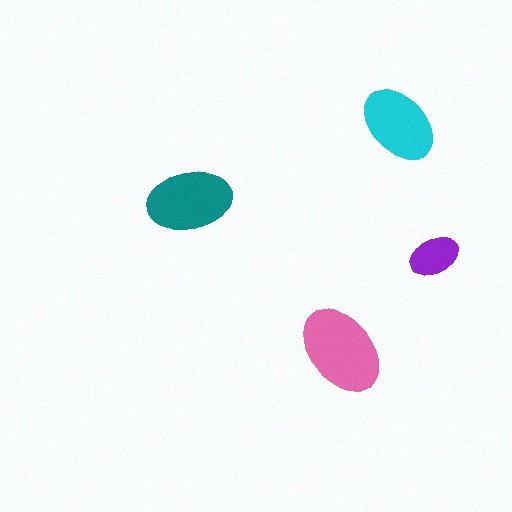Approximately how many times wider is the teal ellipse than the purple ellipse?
About 1.5 times wider.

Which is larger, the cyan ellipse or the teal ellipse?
The teal one.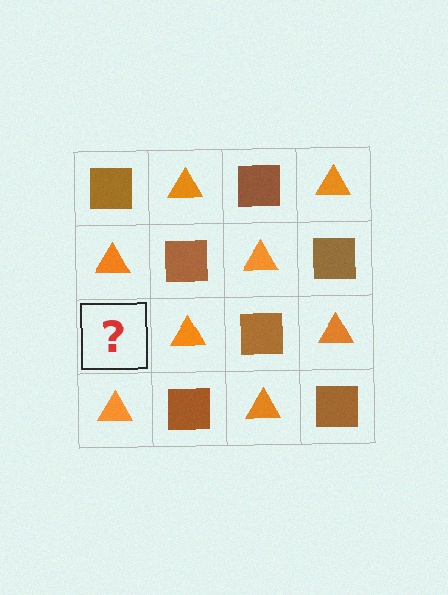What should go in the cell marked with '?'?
The missing cell should contain a brown square.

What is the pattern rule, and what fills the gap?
The rule is that it alternates brown square and orange triangle in a checkerboard pattern. The gap should be filled with a brown square.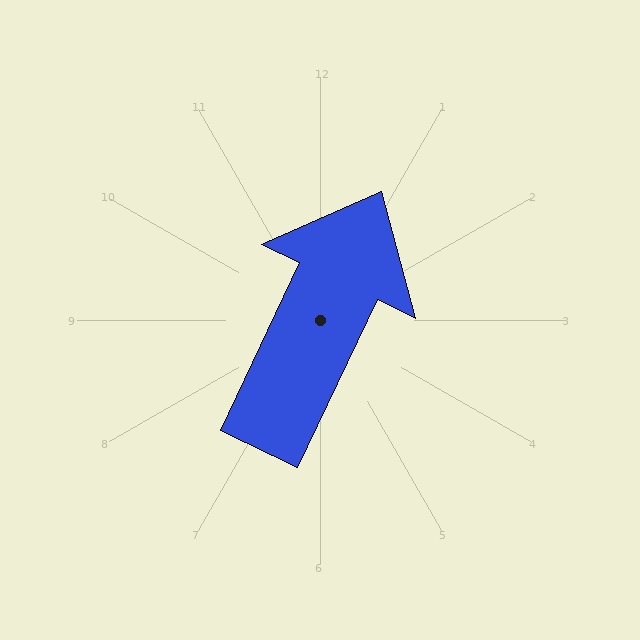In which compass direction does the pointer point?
Northeast.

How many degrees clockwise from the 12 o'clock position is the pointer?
Approximately 25 degrees.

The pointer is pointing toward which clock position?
Roughly 1 o'clock.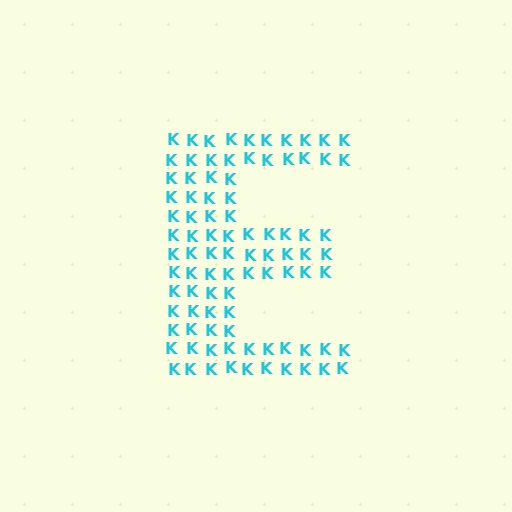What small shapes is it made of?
It is made of small letter K's.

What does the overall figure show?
The overall figure shows the letter E.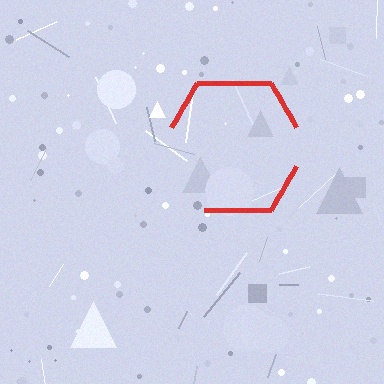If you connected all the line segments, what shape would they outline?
They would outline a hexagon.